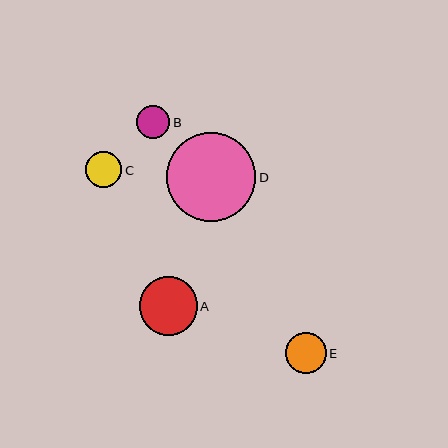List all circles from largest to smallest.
From largest to smallest: D, A, E, C, B.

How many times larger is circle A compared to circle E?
Circle A is approximately 1.4 times the size of circle E.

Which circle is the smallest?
Circle B is the smallest with a size of approximately 33 pixels.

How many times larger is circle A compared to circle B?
Circle A is approximately 1.8 times the size of circle B.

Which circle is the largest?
Circle D is the largest with a size of approximately 89 pixels.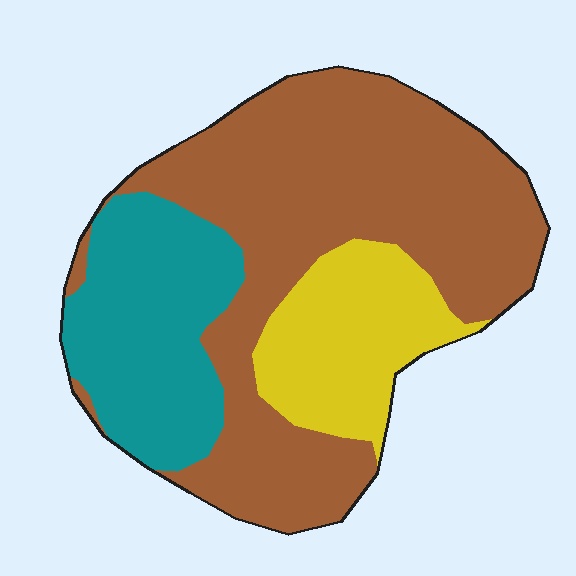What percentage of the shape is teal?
Teal covers around 25% of the shape.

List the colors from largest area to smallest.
From largest to smallest: brown, teal, yellow.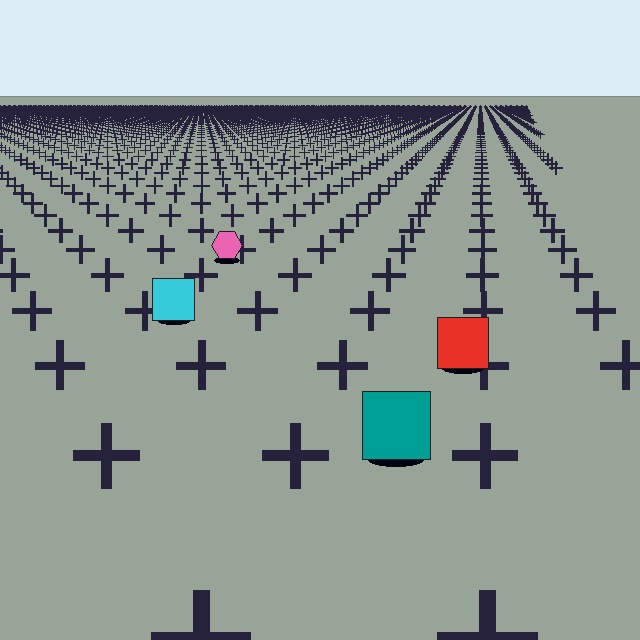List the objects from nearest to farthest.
From nearest to farthest: the teal square, the red square, the cyan square, the pink hexagon.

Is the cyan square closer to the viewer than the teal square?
No. The teal square is closer — you can tell from the texture gradient: the ground texture is coarser near it.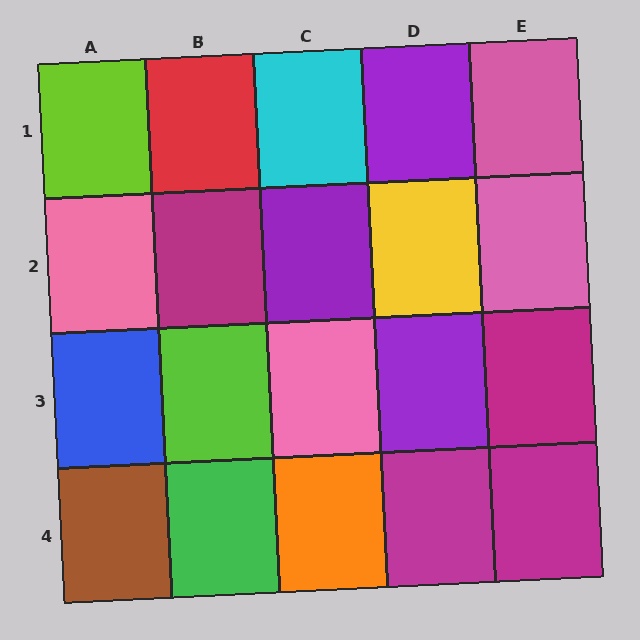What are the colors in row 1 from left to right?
Lime, red, cyan, purple, pink.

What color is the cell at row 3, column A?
Blue.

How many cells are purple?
3 cells are purple.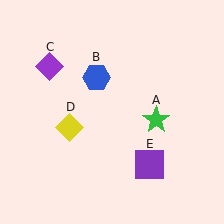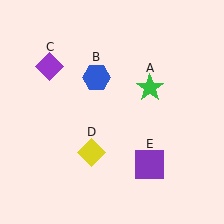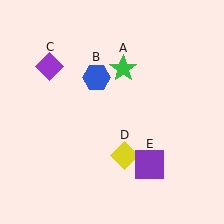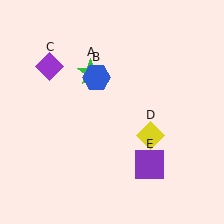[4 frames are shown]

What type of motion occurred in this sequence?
The green star (object A), yellow diamond (object D) rotated counterclockwise around the center of the scene.